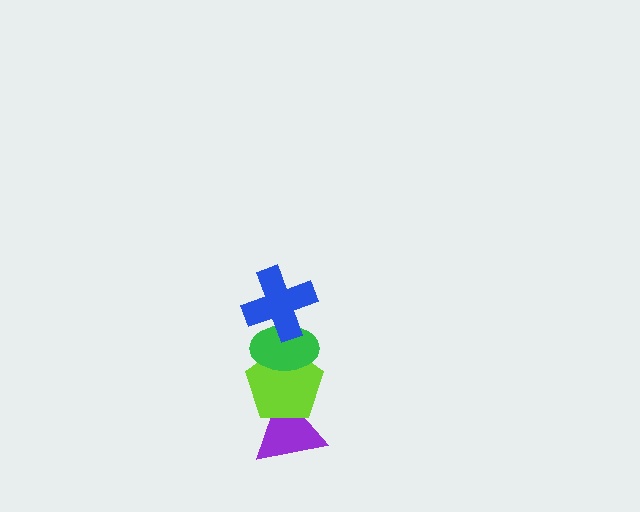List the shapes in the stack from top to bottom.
From top to bottom: the blue cross, the green ellipse, the lime pentagon, the purple triangle.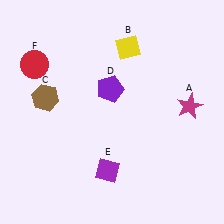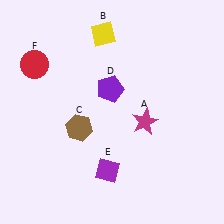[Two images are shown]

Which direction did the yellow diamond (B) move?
The yellow diamond (B) moved left.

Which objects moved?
The objects that moved are: the magenta star (A), the yellow diamond (B), the brown hexagon (C).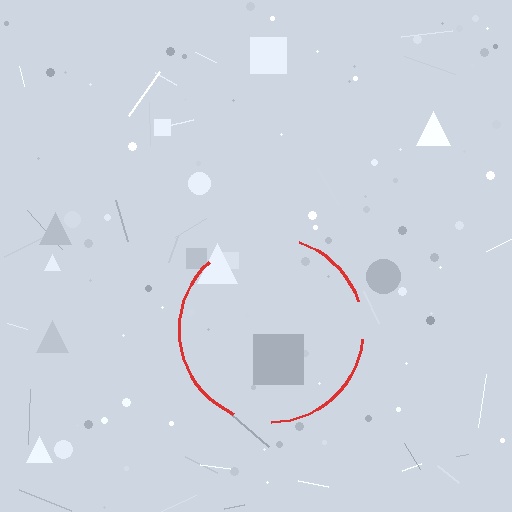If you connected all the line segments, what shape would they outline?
They would outline a circle.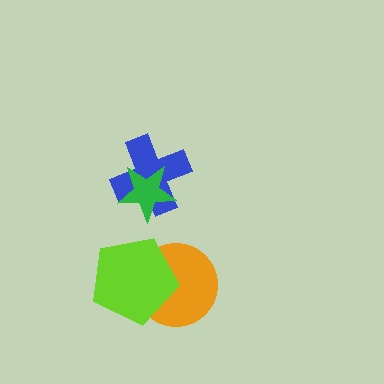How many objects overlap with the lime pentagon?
1 object overlaps with the lime pentagon.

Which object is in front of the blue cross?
The green star is in front of the blue cross.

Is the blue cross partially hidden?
Yes, it is partially covered by another shape.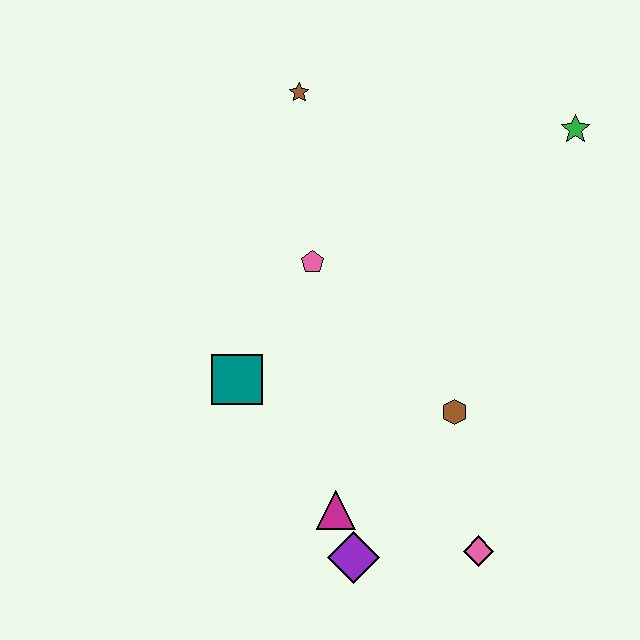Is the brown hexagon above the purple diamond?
Yes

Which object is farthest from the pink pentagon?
The pink diamond is farthest from the pink pentagon.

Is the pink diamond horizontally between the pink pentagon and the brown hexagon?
No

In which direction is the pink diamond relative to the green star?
The pink diamond is below the green star.